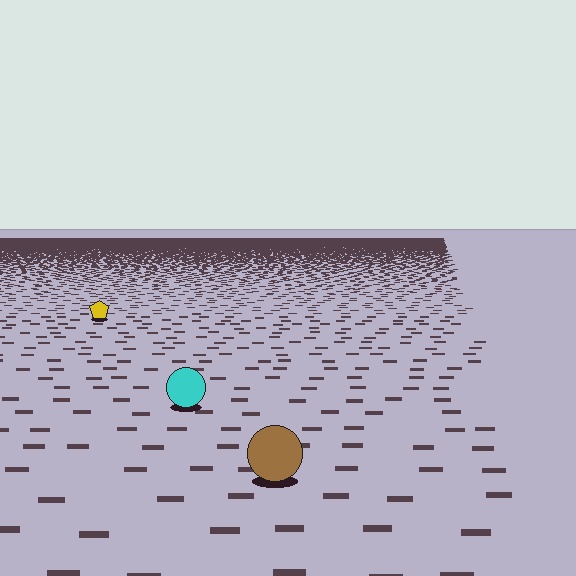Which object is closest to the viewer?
The brown circle is closest. The texture marks near it are larger and more spread out.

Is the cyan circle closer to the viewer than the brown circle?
No. The brown circle is closer — you can tell from the texture gradient: the ground texture is coarser near it.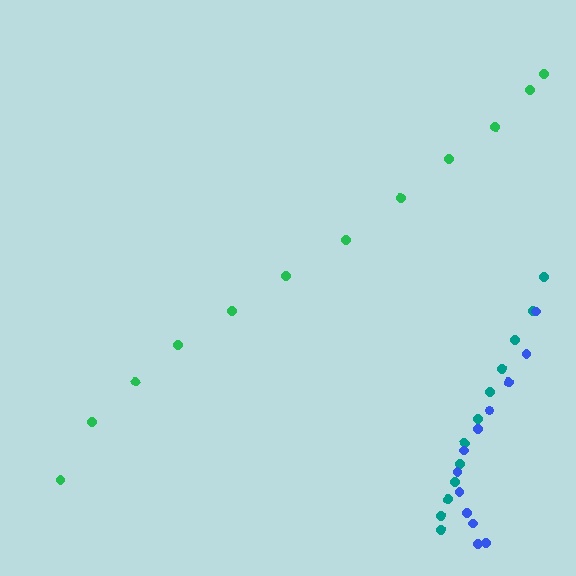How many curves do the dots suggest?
There are 3 distinct paths.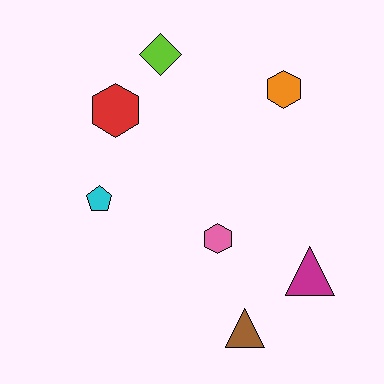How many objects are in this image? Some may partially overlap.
There are 7 objects.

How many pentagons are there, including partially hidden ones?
There is 1 pentagon.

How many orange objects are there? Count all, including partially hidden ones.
There is 1 orange object.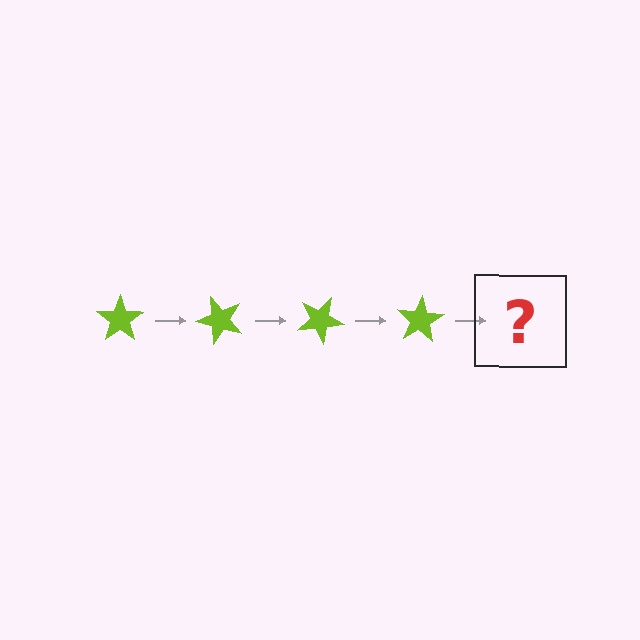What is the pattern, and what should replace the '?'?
The pattern is that the star rotates 50 degrees each step. The '?' should be a lime star rotated 200 degrees.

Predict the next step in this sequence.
The next step is a lime star rotated 200 degrees.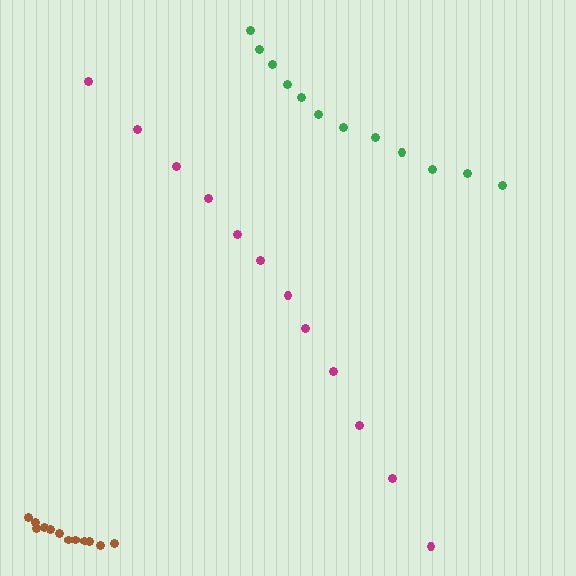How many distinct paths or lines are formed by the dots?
There are 3 distinct paths.